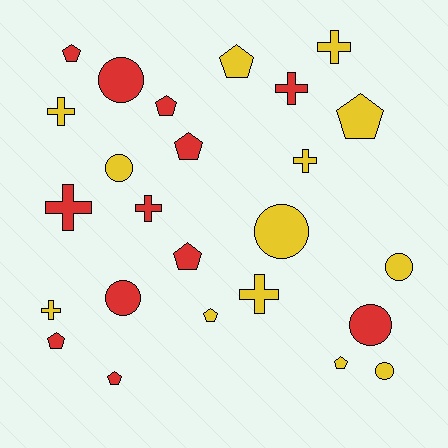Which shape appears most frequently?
Pentagon, with 10 objects.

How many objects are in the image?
There are 25 objects.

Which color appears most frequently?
Yellow, with 13 objects.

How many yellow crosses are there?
There are 5 yellow crosses.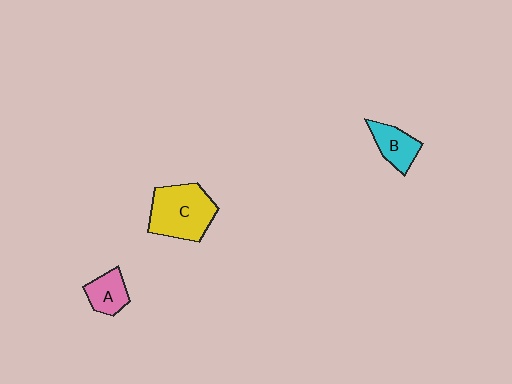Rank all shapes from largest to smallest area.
From largest to smallest: C (yellow), B (cyan), A (pink).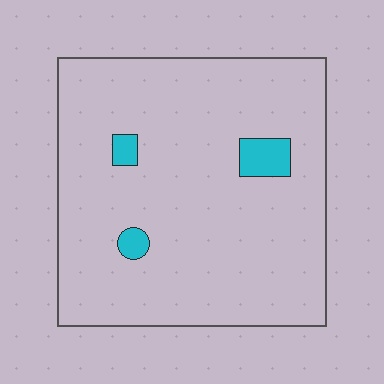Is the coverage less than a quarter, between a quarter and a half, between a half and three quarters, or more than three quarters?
Less than a quarter.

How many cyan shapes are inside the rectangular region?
3.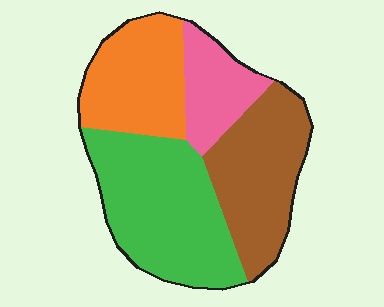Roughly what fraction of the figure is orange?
Orange takes up about one quarter (1/4) of the figure.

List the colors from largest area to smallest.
From largest to smallest: green, brown, orange, pink.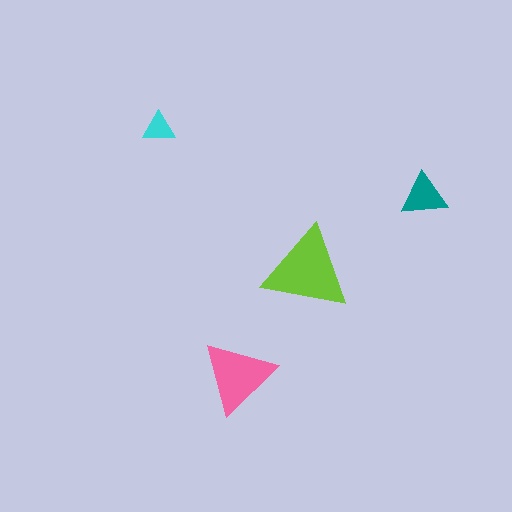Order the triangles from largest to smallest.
the lime one, the pink one, the teal one, the cyan one.